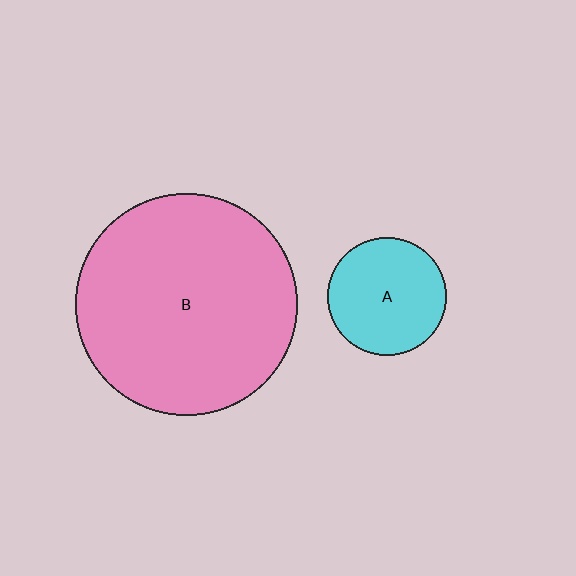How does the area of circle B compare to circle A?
Approximately 3.5 times.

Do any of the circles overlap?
No, none of the circles overlap.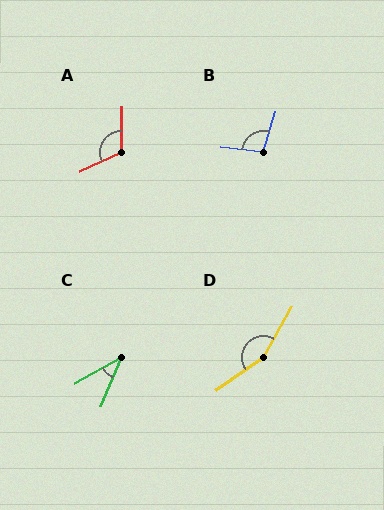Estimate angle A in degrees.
Approximately 115 degrees.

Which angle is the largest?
D, at approximately 154 degrees.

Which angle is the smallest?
C, at approximately 38 degrees.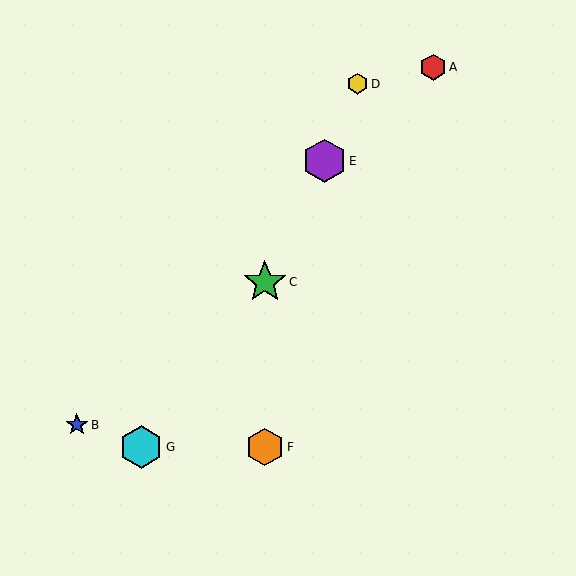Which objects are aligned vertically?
Objects C, F are aligned vertically.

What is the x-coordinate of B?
Object B is at x≈77.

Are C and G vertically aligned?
No, C is at x≈265 and G is at x≈141.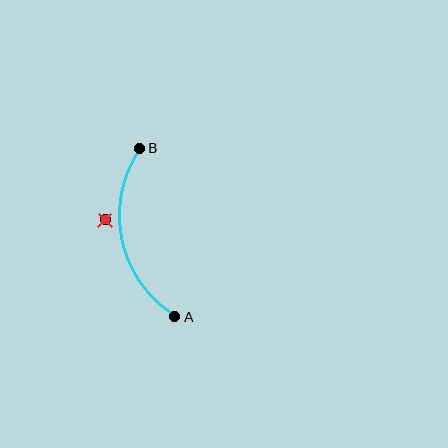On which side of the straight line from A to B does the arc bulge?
The arc bulges to the left of the straight line connecting A and B.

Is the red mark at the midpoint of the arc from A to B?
No — the red mark does not lie on the arc at all. It sits slightly outside the curve.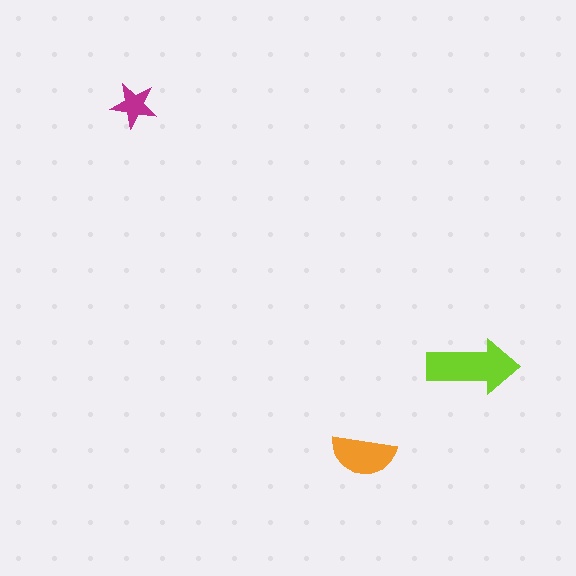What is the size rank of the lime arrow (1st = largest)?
1st.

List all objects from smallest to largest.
The magenta star, the orange semicircle, the lime arrow.